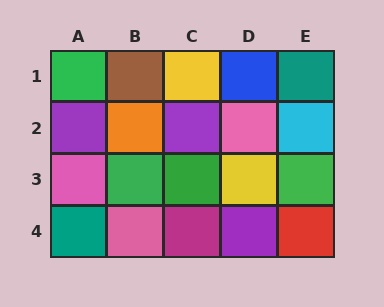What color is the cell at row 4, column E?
Red.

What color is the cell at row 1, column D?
Blue.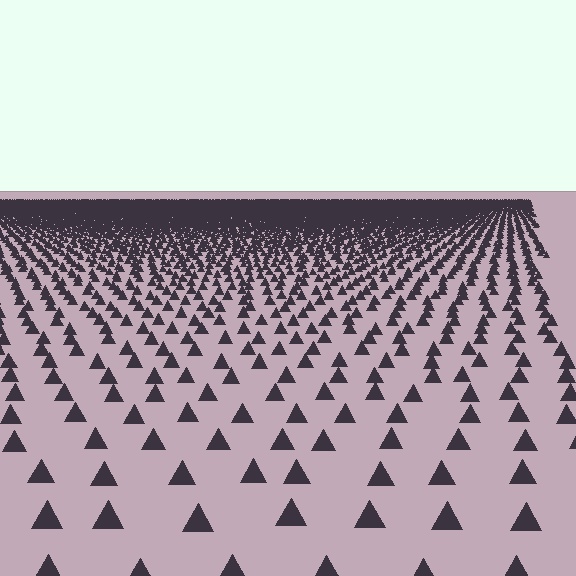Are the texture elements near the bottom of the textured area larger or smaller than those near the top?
Larger. Near the bottom, elements are closer to the viewer and appear at a bigger on-screen size.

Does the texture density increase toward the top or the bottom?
Density increases toward the top.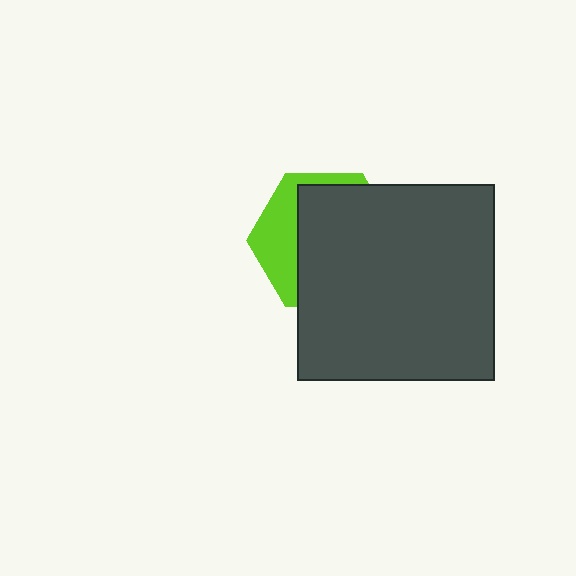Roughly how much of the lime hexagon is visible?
A small part of it is visible (roughly 32%).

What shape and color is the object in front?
The object in front is a dark gray square.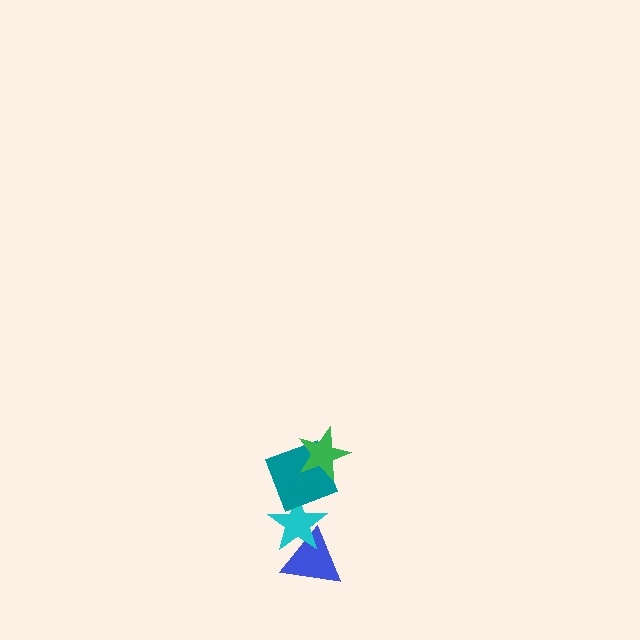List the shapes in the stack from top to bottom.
From top to bottom: the green star, the teal square, the cyan star, the blue triangle.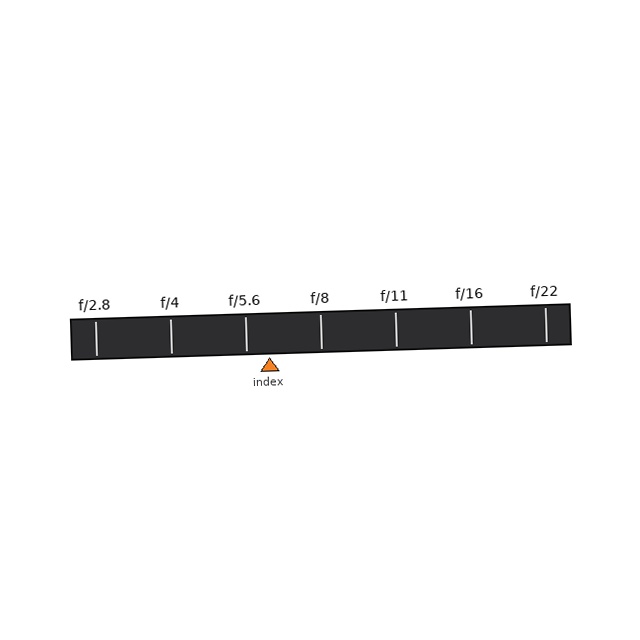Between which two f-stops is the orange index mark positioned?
The index mark is between f/5.6 and f/8.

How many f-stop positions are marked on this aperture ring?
There are 7 f-stop positions marked.